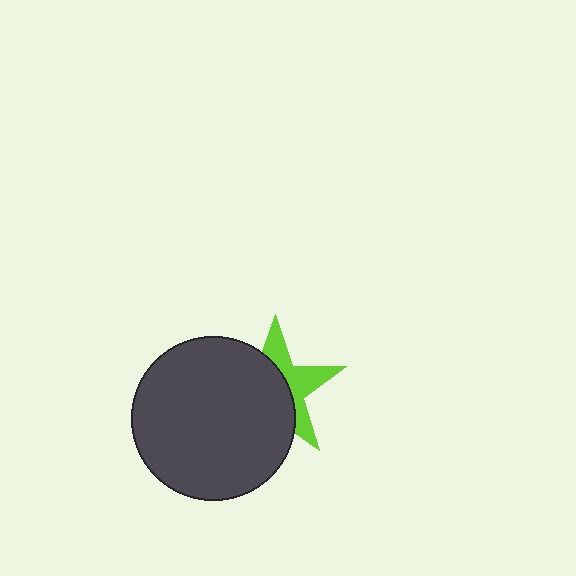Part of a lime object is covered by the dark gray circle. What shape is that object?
It is a star.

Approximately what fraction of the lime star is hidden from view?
Roughly 59% of the lime star is hidden behind the dark gray circle.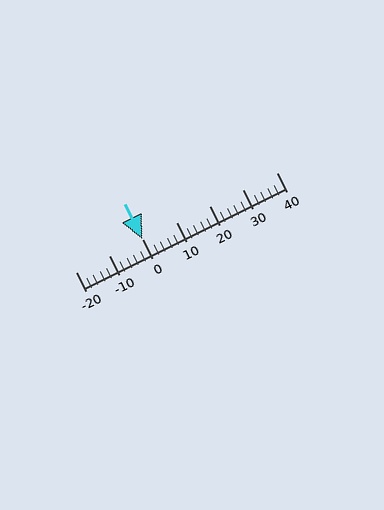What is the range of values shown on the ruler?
The ruler shows values from -20 to 40.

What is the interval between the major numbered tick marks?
The major tick marks are spaced 10 units apart.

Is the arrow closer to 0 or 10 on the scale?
The arrow is closer to 0.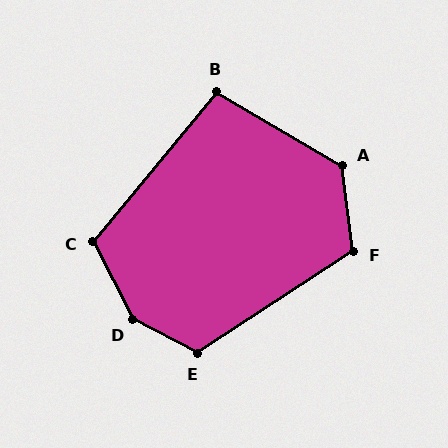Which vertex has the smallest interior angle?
B, at approximately 99 degrees.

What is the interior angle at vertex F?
Approximately 116 degrees (obtuse).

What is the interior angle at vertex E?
Approximately 119 degrees (obtuse).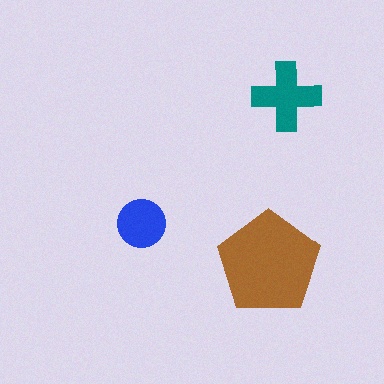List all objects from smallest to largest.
The blue circle, the teal cross, the brown pentagon.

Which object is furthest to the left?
The blue circle is leftmost.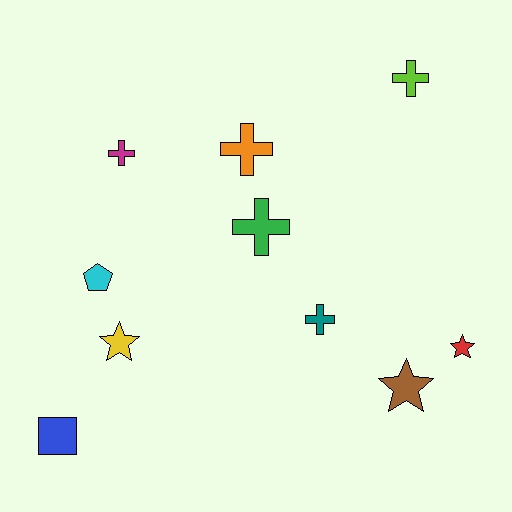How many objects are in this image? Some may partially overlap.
There are 10 objects.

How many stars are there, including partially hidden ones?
There are 3 stars.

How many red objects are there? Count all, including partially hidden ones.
There is 1 red object.